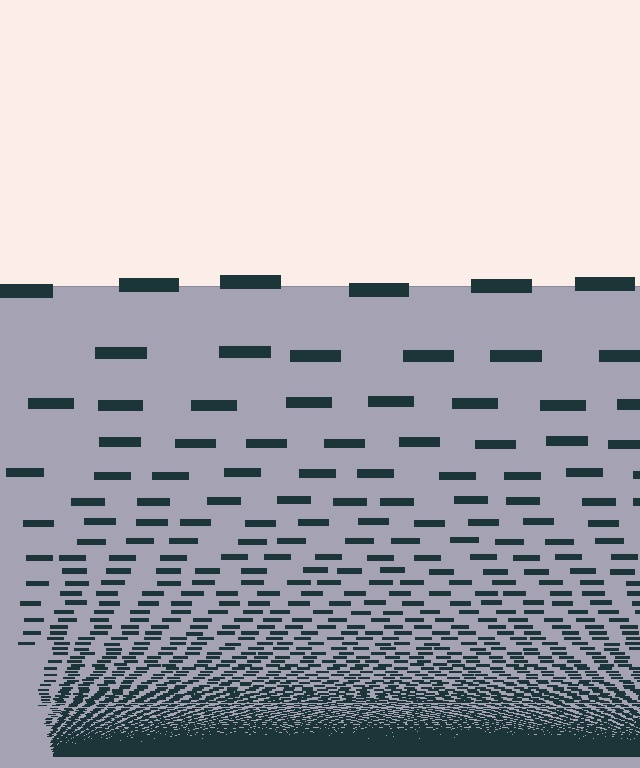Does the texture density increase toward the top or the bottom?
Density increases toward the bottom.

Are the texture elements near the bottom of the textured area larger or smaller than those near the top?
Smaller. The gradient is inverted — elements near the bottom are smaller and denser.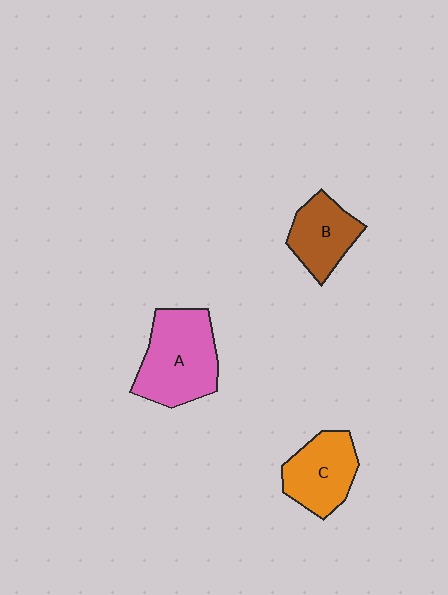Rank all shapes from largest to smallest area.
From largest to smallest: A (pink), C (orange), B (brown).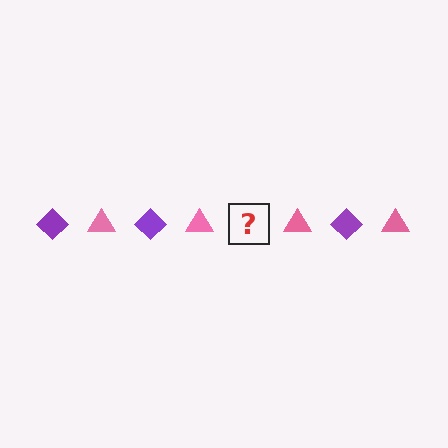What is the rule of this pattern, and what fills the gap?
The rule is that the pattern alternates between purple diamond and pink triangle. The gap should be filled with a purple diamond.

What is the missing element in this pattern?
The missing element is a purple diamond.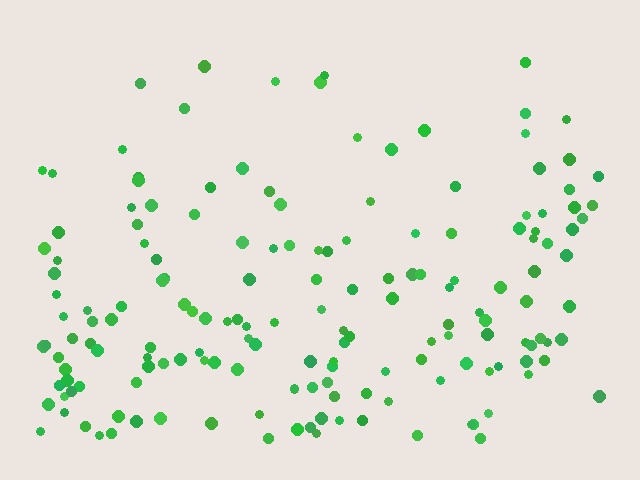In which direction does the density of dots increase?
From top to bottom, with the bottom side densest.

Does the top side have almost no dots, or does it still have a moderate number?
Still a moderate number, just noticeably fewer than the bottom.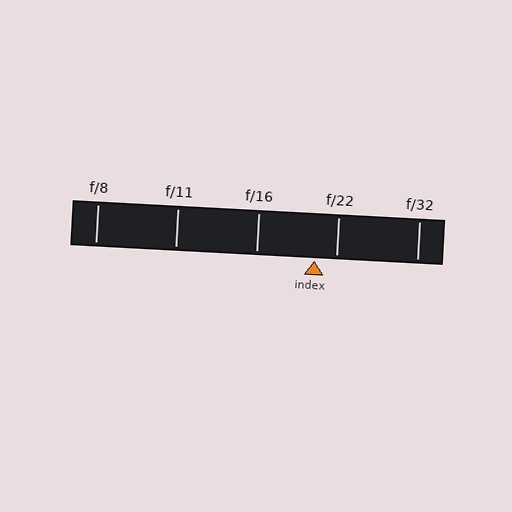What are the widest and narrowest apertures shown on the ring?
The widest aperture shown is f/8 and the narrowest is f/32.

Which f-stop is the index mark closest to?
The index mark is closest to f/22.